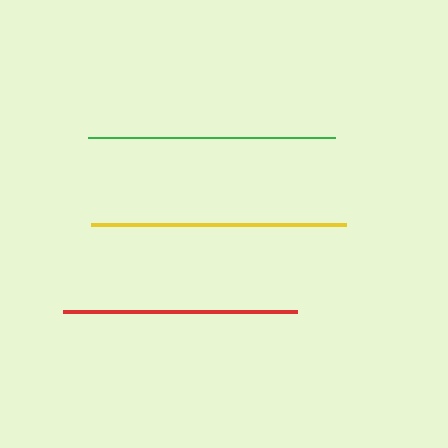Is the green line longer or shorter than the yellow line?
The yellow line is longer than the green line.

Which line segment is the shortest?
The red line is the shortest at approximately 234 pixels.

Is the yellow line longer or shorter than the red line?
The yellow line is longer than the red line.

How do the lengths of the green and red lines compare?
The green and red lines are approximately the same length.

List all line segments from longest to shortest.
From longest to shortest: yellow, green, red.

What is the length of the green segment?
The green segment is approximately 246 pixels long.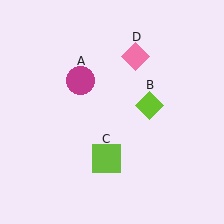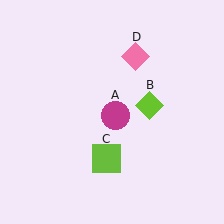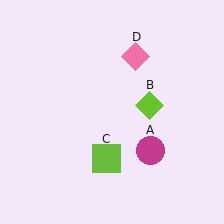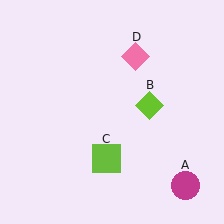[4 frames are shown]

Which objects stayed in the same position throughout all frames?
Lime diamond (object B) and lime square (object C) and pink diamond (object D) remained stationary.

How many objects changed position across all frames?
1 object changed position: magenta circle (object A).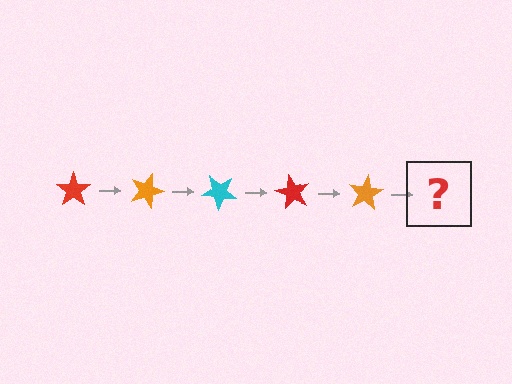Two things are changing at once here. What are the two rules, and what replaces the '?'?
The two rules are that it rotates 20 degrees each step and the color cycles through red, orange, and cyan. The '?' should be a cyan star, rotated 100 degrees from the start.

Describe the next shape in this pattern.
It should be a cyan star, rotated 100 degrees from the start.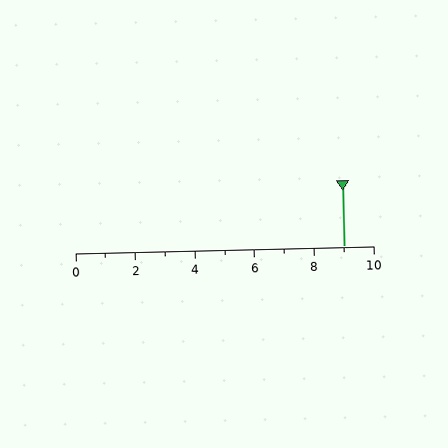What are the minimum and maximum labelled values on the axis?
The axis runs from 0 to 10.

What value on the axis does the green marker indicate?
The marker indicates approximately 9.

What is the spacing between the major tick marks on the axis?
The major ticks are spaced 2 apart.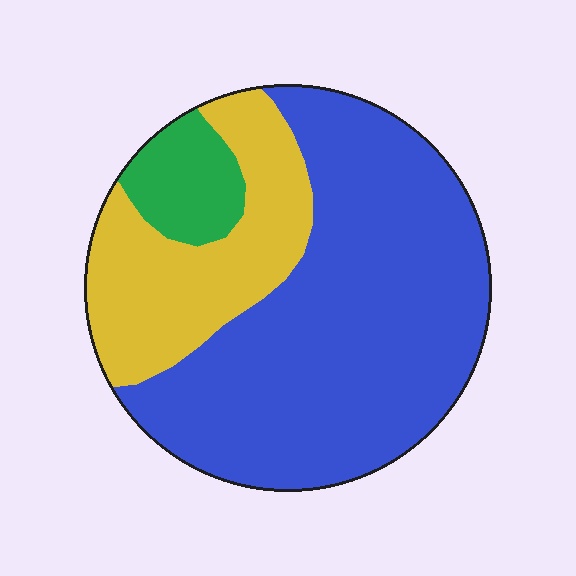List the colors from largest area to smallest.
From largest to smallest: blue, yellow, green.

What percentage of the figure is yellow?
Yellow takes up about one quarter (1/4) of the figure.